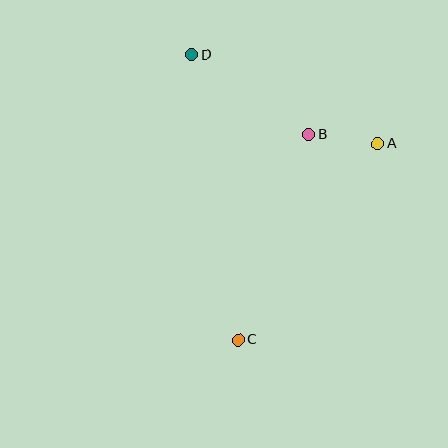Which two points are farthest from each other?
Points C and D are farthest from each other.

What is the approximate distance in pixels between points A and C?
The distance between A and C is approximately 241 pixels.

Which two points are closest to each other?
Points A and B are closest to each other.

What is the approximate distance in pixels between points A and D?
The distance between A and D is approximately 206 pixels.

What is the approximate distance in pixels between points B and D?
The distance between B and D is approximately 141 pixels.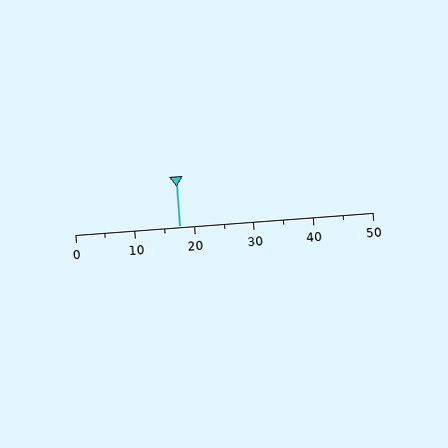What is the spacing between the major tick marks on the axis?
The major ticks are spaced 10 apart.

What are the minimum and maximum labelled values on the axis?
The axis runs from 0 to 50.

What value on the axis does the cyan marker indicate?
The marker indicates approximately 17.5.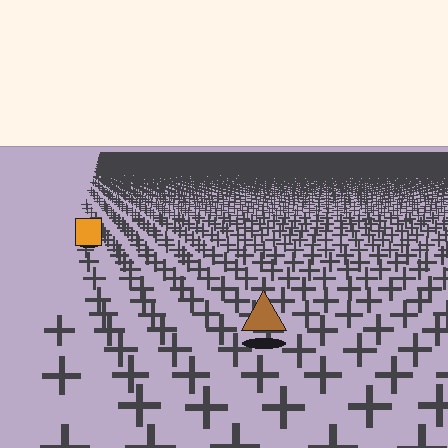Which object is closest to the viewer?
The brown triangle is closest. The texture marks near it are larger and more spread out.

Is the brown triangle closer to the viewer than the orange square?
Yes. The brown triangle is closer — you can tell from the texture gradient: the ground texture is coarser near it.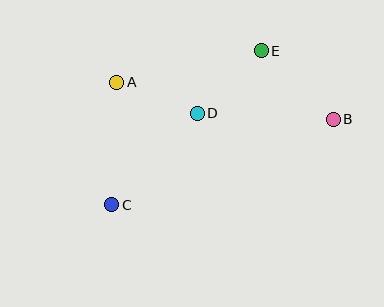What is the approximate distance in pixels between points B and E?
The distance between B and E is approximately 100 pixels.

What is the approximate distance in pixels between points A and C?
The distance between A and C is approximately 123 pixels.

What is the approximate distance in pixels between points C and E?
The distance between C and E is approximately 215 pixels.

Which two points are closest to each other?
Points A and D are closest to each other.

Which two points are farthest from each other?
Points B and C are farthest from each other.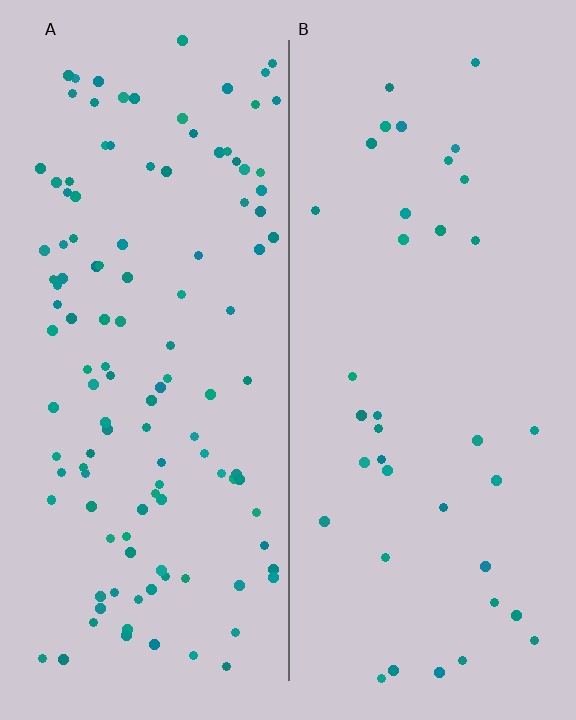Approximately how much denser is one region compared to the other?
Approximately 3.2× — region A over region B.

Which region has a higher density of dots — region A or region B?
A (the left).